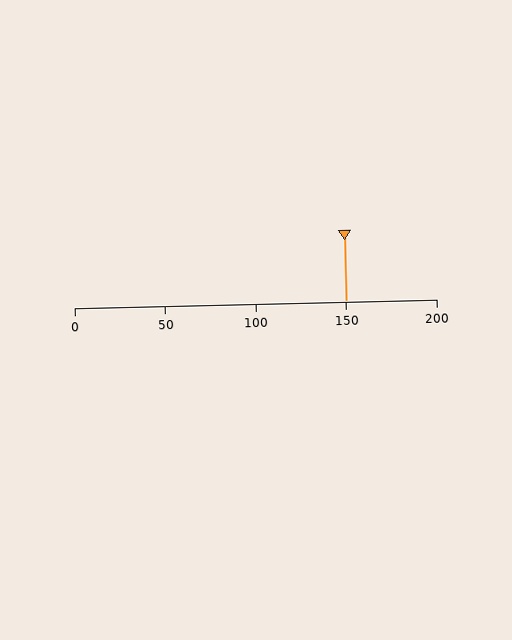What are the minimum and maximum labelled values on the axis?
The axis runs from 0 to 200.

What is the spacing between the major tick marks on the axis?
The major ticks are spaced 50 apart.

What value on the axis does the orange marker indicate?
The marker indicates approximately 150.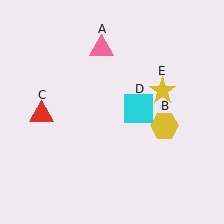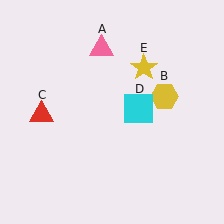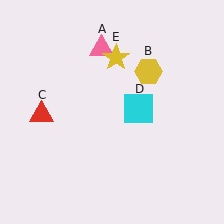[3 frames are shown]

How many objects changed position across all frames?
2 objects changed position: yellow hexagon (object B), yellow star (object E).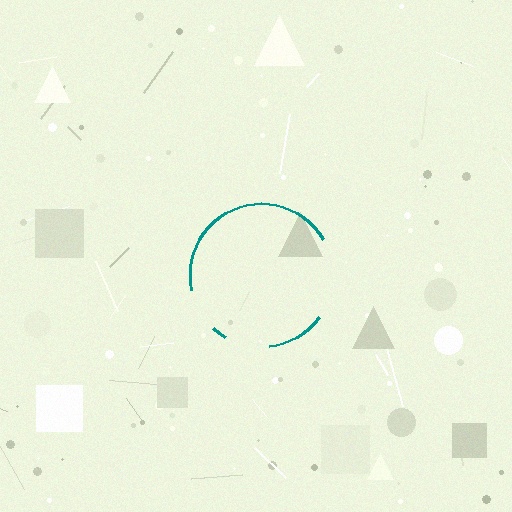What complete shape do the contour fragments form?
The contour fragments form a circle.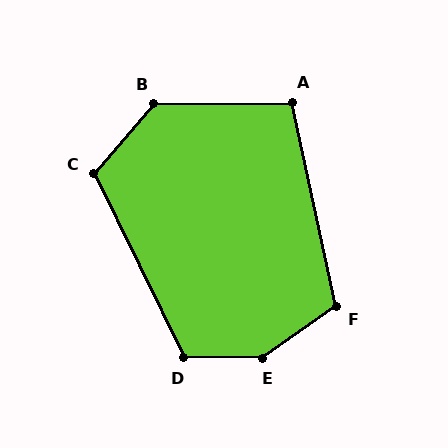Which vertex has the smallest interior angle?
A, at approximately 102 degrees.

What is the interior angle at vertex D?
Approximately 116 degrees (obtuse).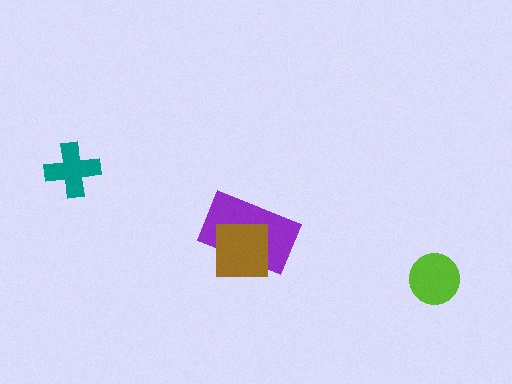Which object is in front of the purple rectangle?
The brown square is in front of the purple rectangle.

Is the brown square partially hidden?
No, no other shape covers it.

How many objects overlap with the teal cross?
0 objects overlap with the teal cross.